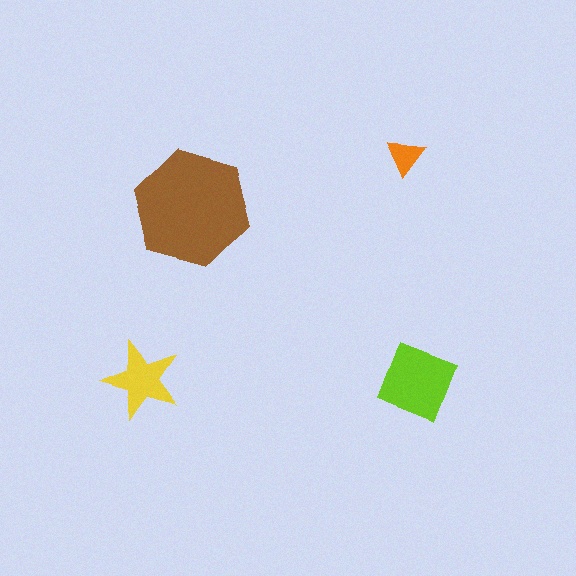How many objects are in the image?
There are 4 objects in the image.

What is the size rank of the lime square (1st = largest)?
2nd.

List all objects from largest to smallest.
The brown hexagon, the lime square, the yellow star, the orange triangle.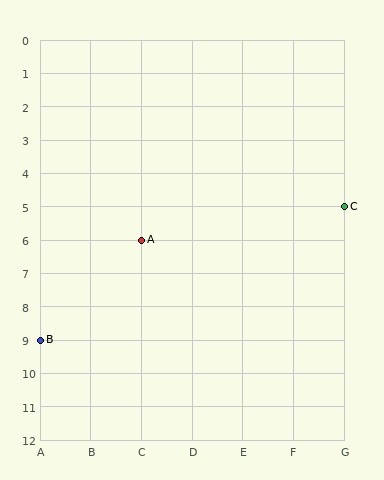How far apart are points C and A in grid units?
Points C and A are 4 columns and 1 row apart (about 4.1 grid units diagonally).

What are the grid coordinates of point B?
Point B is at grid coordinates (A, 9).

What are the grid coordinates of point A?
Point A is at grid coordinates (C, 6).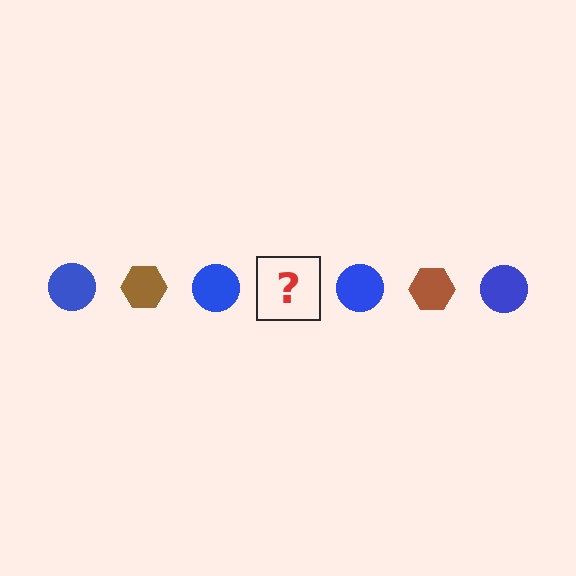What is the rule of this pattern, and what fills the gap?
The rule is that the pattern alternates between blue circle and brown hexagon. The gap should be filled with a brown hexagon.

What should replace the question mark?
The question mark should be replaced with a brown hexagon.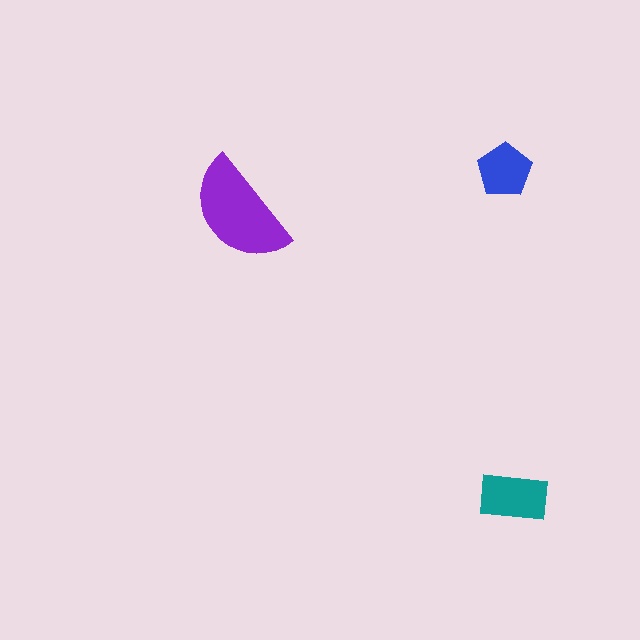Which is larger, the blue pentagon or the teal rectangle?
The teal rectangle.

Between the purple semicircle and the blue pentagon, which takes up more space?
The purple semicircle.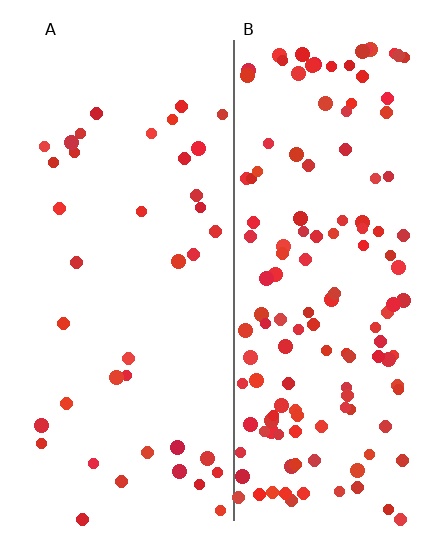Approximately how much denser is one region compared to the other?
Approximately 3.3× — region B over region A.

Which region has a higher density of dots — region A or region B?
B (the right).